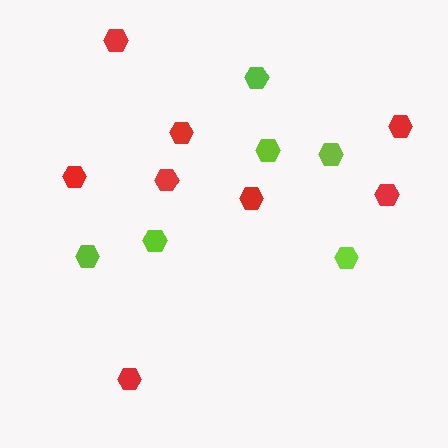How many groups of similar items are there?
There are 2 groups: one group of red hexagons (8) and one group of lime hexagons (6).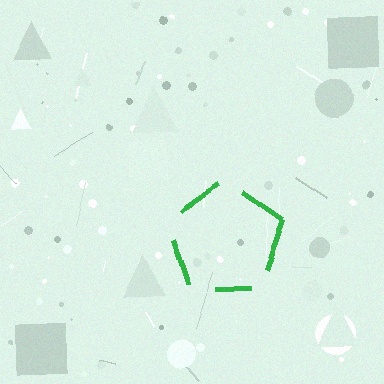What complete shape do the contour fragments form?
The contour fragments form a pentagon.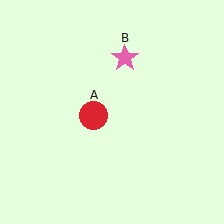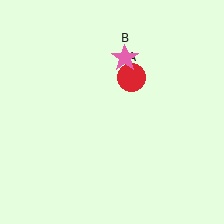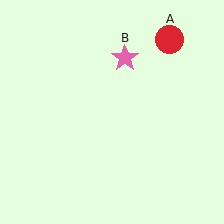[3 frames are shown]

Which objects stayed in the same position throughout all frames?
Pink star (object B) remained stationary.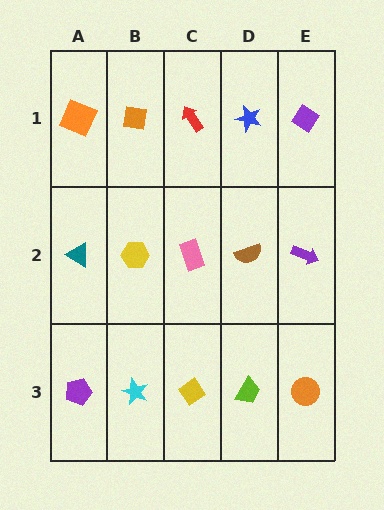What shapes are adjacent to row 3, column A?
A teal triangle (row 2, column A), a cyan star (row 3, column B).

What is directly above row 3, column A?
A teal triangle.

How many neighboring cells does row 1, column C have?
3.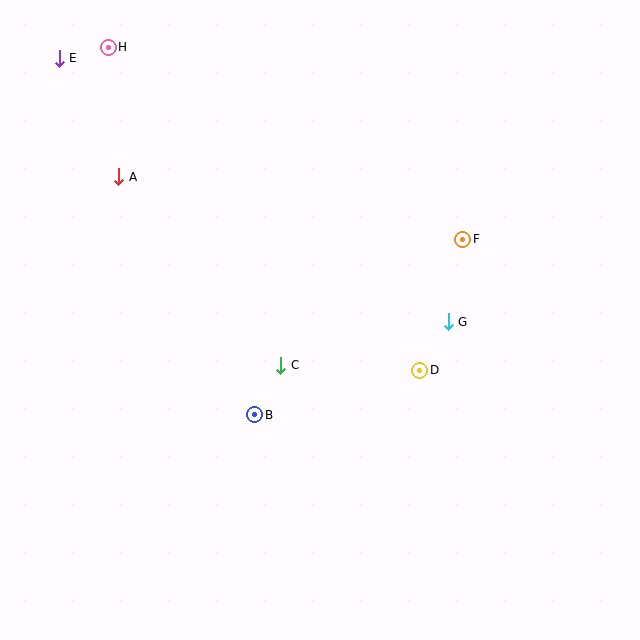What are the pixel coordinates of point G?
Point G is at (448, 322).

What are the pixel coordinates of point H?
Point H is at (108, 47).